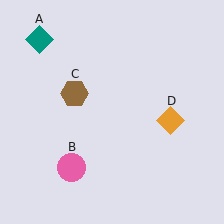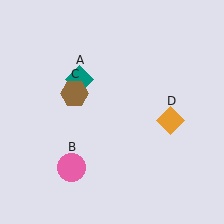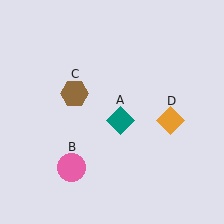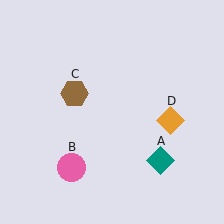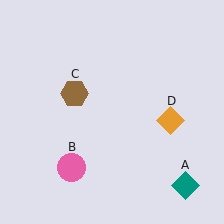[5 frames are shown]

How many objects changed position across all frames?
1 object changed position: teal diamond (object A).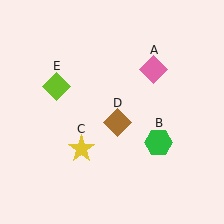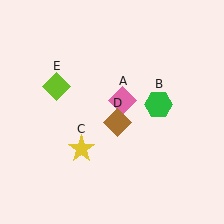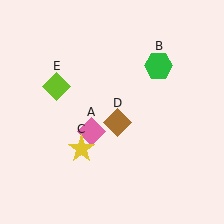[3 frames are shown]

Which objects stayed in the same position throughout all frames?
Yellow star (object C) and brown diamond (object D) and lime diamond (object E) remained stationary.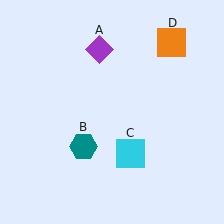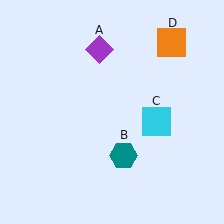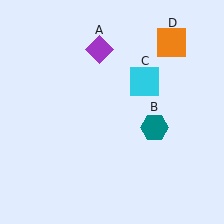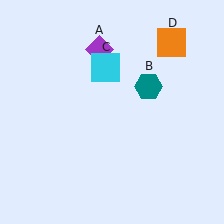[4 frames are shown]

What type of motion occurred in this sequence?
The teal hexagon (object B), cyan square (object C) rotated counterclockwise around the center of the scene.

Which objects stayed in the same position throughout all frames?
Purple diamond (object A) and orange square (object D) remained stationary.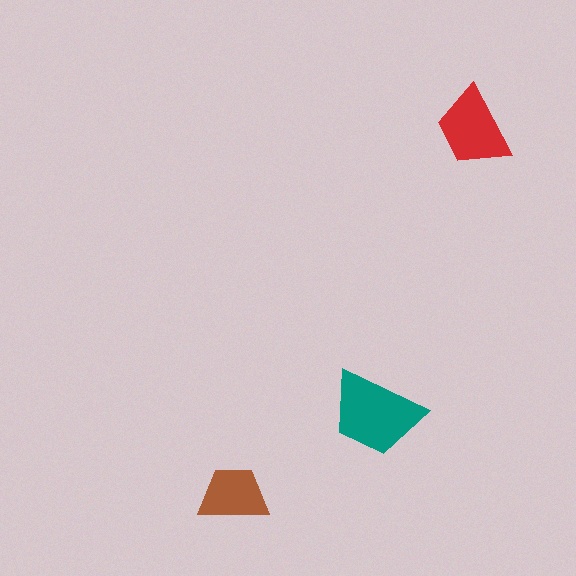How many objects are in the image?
There are 3 objects in the image.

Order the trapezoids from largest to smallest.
the teal one, the red one, the brown one.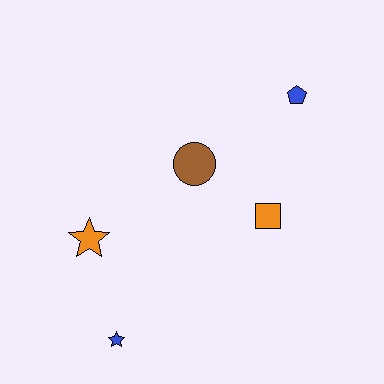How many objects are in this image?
There are 5 objects.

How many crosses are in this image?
There are no crosses.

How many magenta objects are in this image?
There are no magenta objects.